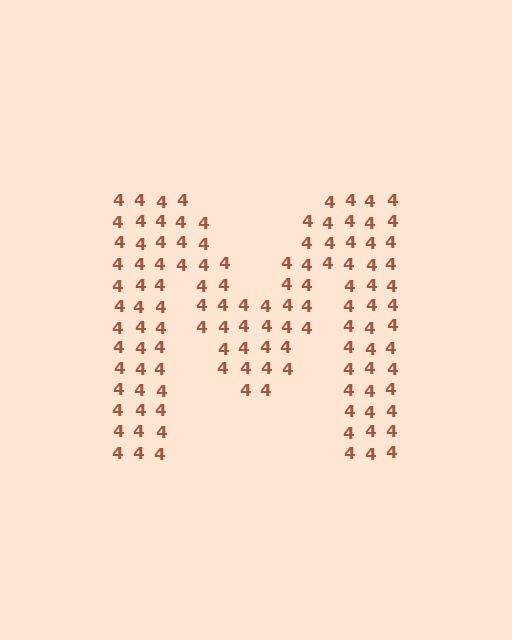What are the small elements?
The small elements are digit 4's.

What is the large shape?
The large shape is the letter M.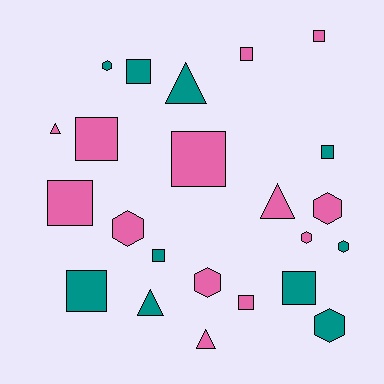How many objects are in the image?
There are 23 objects.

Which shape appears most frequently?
Square, with 11 objects.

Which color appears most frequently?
Pink, with 13 objects.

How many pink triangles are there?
There are 3 pink triangles.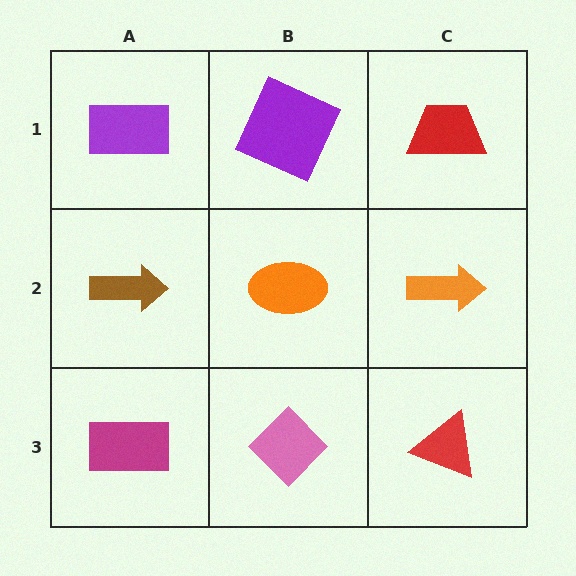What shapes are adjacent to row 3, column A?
A brown arrow (row 2, column A), a pink diamond (row 3, column B).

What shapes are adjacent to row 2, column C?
A red trapezoid (row 1, column C), a red triangle (row 3, column C), an orange ellipse (row 2, column B).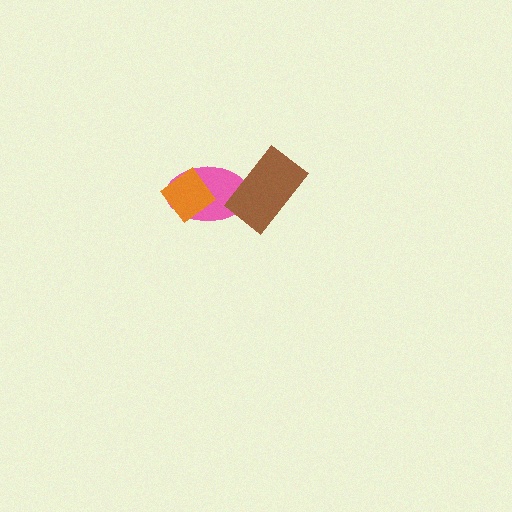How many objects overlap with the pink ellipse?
2 objects overlap with the pink ellipse.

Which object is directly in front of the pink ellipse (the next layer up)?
The brown rectangle is directly in front of the pink ellipse.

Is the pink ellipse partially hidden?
Yes, it is partially covered by another shape.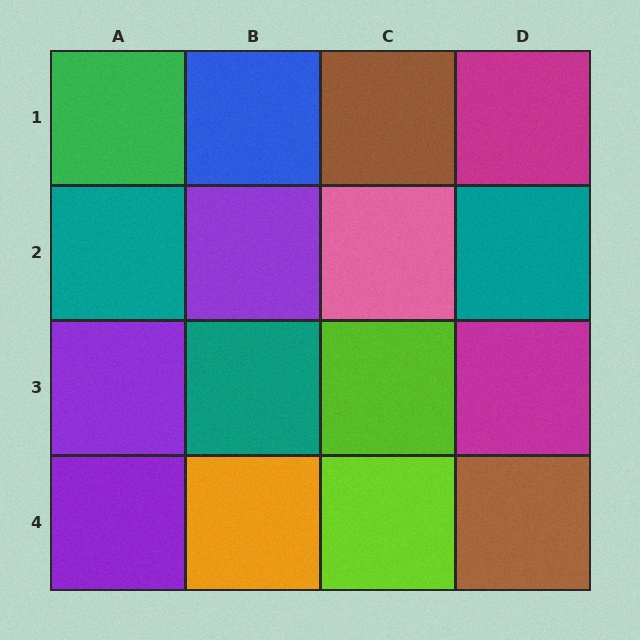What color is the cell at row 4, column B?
Orange.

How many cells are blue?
1 cell is blue.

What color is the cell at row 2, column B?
Purple.